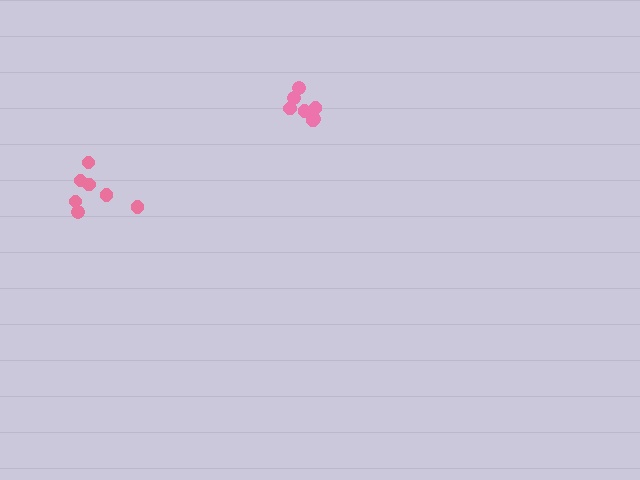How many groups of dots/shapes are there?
There are 2 groups.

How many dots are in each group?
Group 1: 7 dots, Group 2: 7 dots (14 total).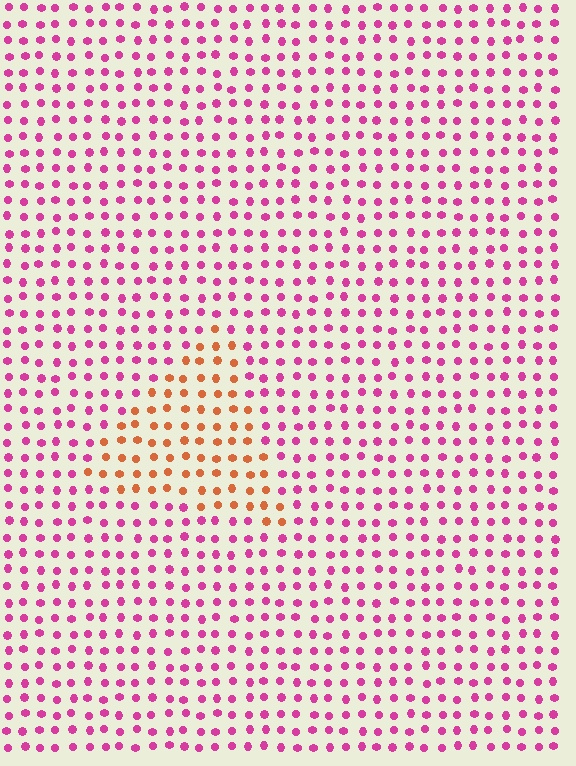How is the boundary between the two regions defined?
The boundary is defined purely by a slight shift in hue (about 56 degrees). Spacing, size, and orientation are identical on both sides.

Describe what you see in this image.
The image is filled with small magenta elements in a uniform arrangement. A triangle-shaped region is visible where the elements are tinted to a slightly different hue, forming a subtle color boundary.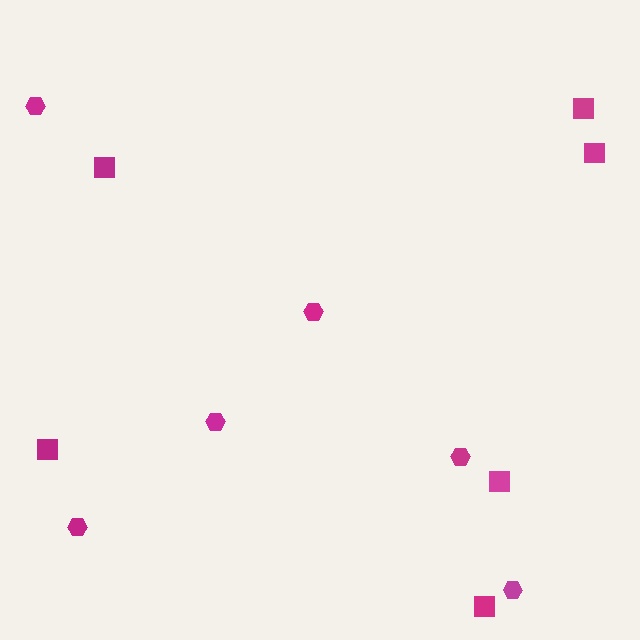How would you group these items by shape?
There are 2 groups: one group of hexagons (6) and one group of squares (6).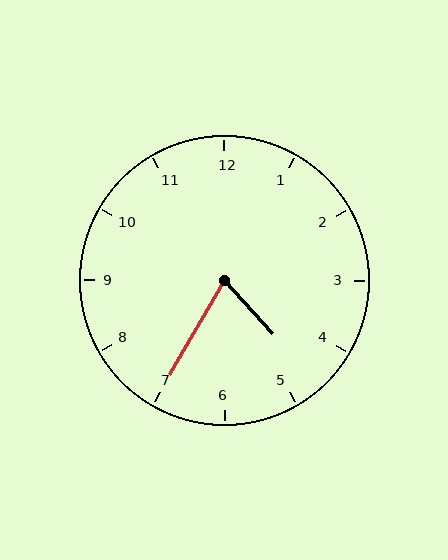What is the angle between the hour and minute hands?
Approximately 72 degrees.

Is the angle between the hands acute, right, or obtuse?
It is acute.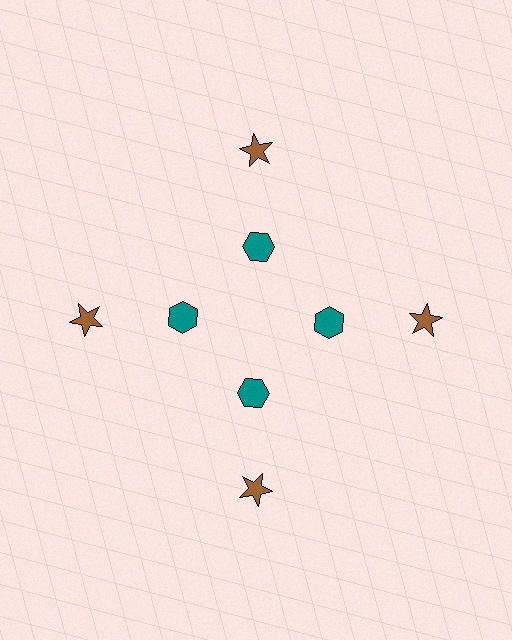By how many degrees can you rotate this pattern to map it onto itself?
The pattern maps onto itself every 90 degrees of rotation.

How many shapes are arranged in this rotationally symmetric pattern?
There are 8 shapes, arranged in 4 groups of 2.